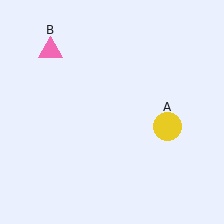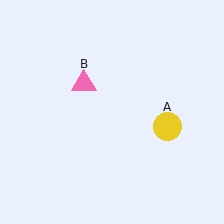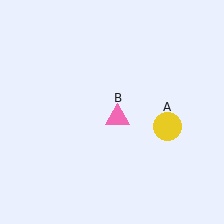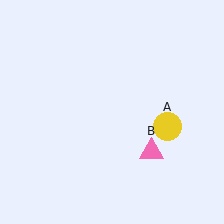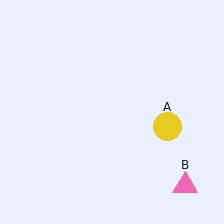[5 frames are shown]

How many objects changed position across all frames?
1 object changed position: pink triangle (object B).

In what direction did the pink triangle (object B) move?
The pink triangle (object B) moved down and to the right.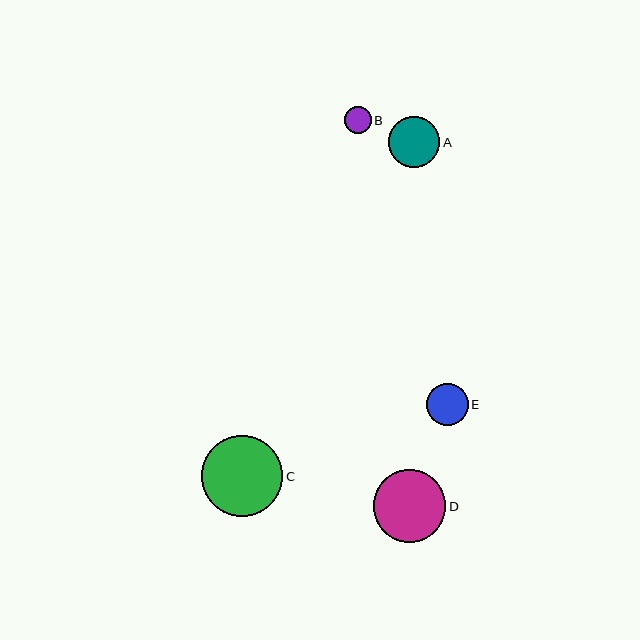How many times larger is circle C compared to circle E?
Circle C is approximately 2.0 times the size of circle E.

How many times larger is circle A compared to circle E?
Circle A is approximately 1.2 times the size of circle E.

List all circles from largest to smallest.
From largest to smallest: C, D, A, E, B.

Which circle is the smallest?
Circle B is the smallest with a size of approximately 27 pixels.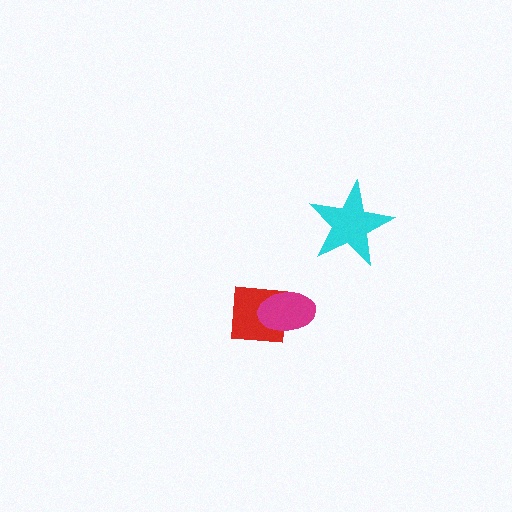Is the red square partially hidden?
Yes, it is partially covered by another shape.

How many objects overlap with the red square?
1 object overlaps with the red square.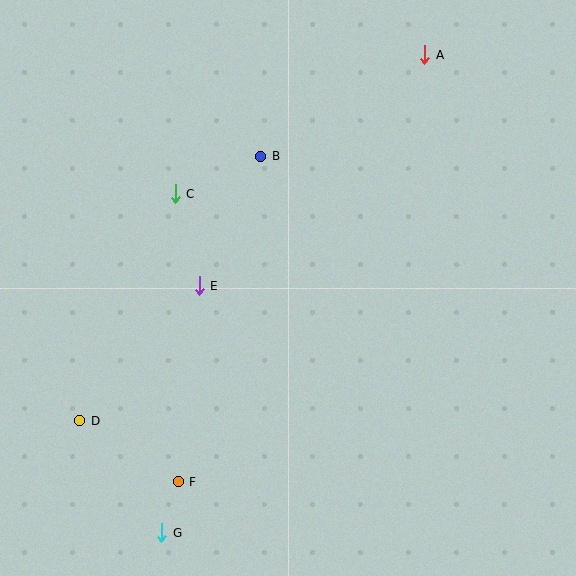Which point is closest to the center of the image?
Point E at (199, 286) is closest to the center.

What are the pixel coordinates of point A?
Point A is at (425, 55).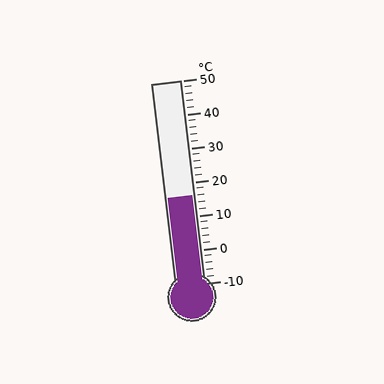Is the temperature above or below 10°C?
The temperature is above 10°C.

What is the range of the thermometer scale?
The thermometer scale ranges from -10°C to 50°C.